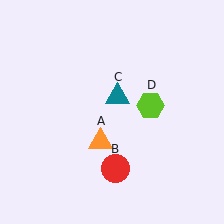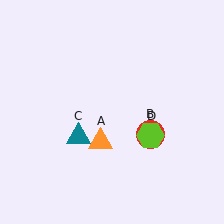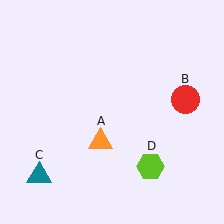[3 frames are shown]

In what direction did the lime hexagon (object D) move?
The lime hexagon (object D) moved down.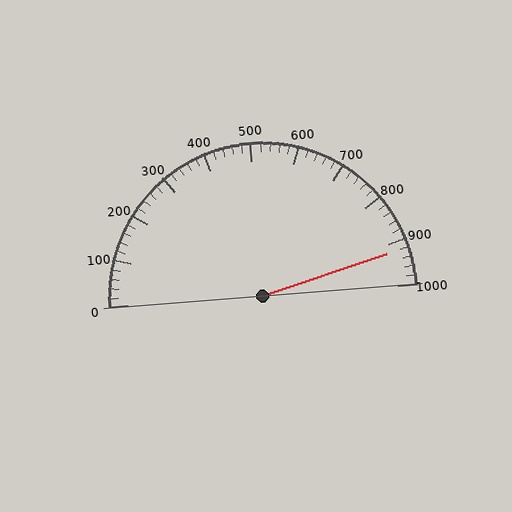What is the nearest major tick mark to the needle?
The nearest major tick mark is 900.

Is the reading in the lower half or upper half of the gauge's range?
The reading is in the upper half of the range (0 to 1000).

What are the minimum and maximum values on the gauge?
The gauge ranges from 0 to 1000.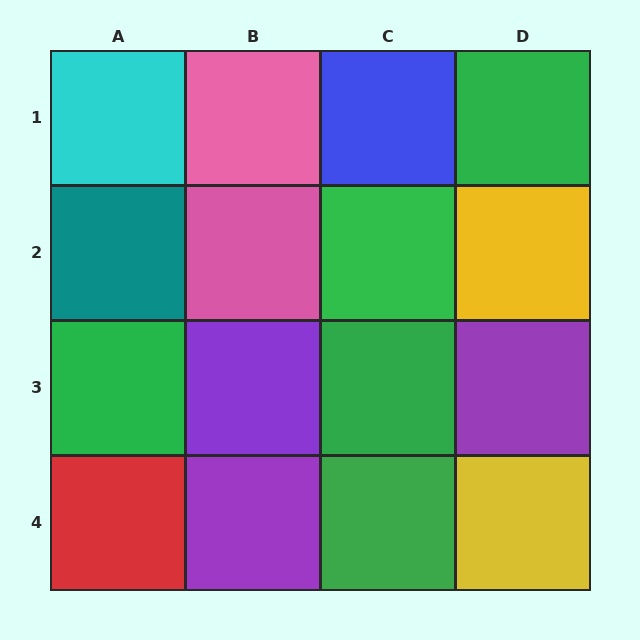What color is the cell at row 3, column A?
Green.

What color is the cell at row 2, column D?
Yellow.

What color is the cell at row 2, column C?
Green.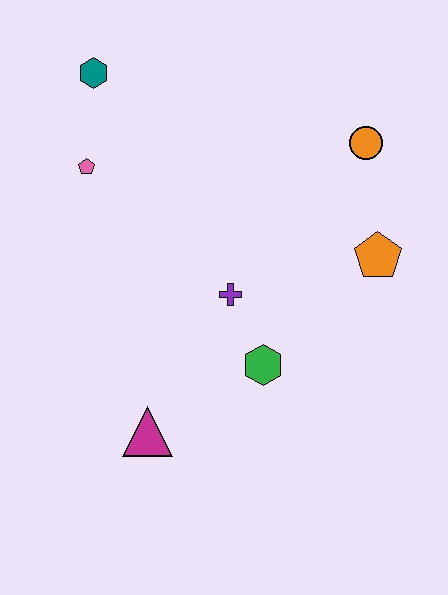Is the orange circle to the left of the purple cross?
No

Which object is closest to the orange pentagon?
The orange circle is closest to the orange pentagon.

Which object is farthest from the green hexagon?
The teal hexagon is farthest from the green hexagon.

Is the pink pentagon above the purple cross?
Yes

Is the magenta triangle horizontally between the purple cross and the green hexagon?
No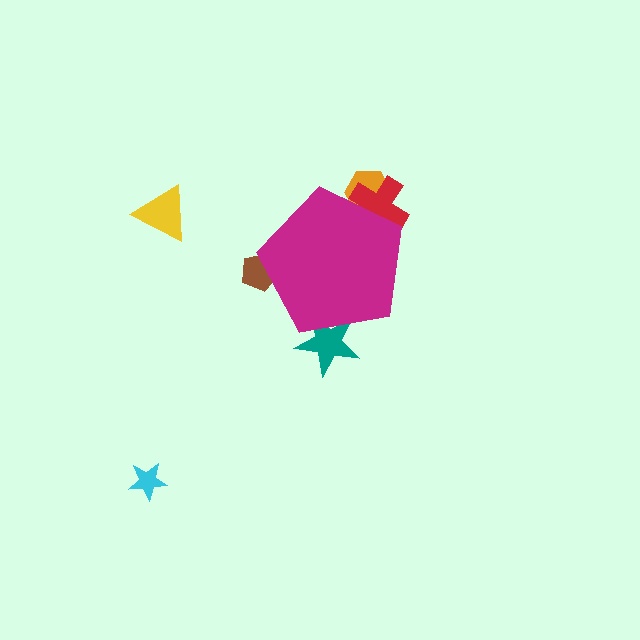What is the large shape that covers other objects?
A magenta pentagon.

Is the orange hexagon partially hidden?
Yes, the orange hexagon is partially hidden behind the magenta pentagon.